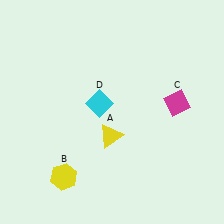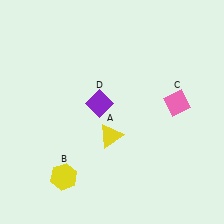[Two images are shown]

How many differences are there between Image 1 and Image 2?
There are 2 differences between the two images.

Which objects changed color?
C changed from magenta to pink. D changed from cyan to purple.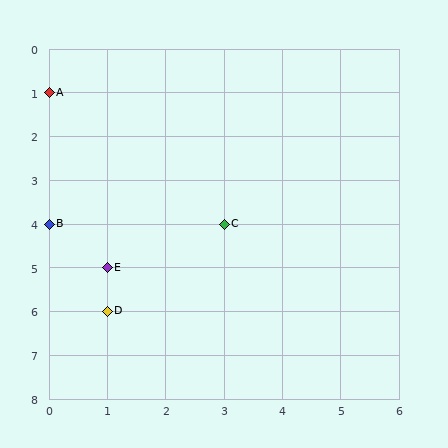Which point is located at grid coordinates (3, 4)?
Point C is at (3, 4).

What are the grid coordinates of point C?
Point C is at grid coordinates (3, 4).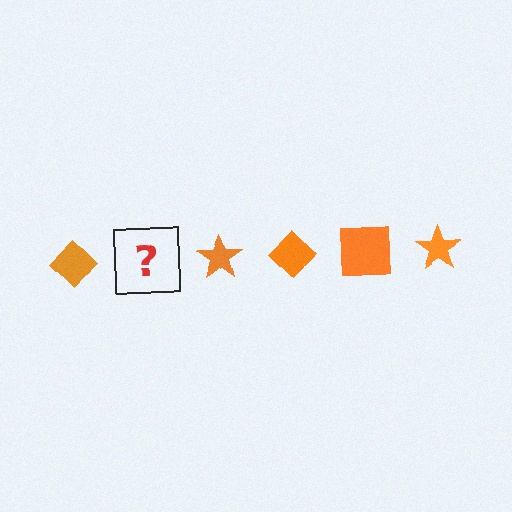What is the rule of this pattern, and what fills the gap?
The rule is that the pattern cycles through diamond, square, star shapes in orange. The gap should be filled with an orange square.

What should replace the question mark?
The question mark should be replaced with an orange square.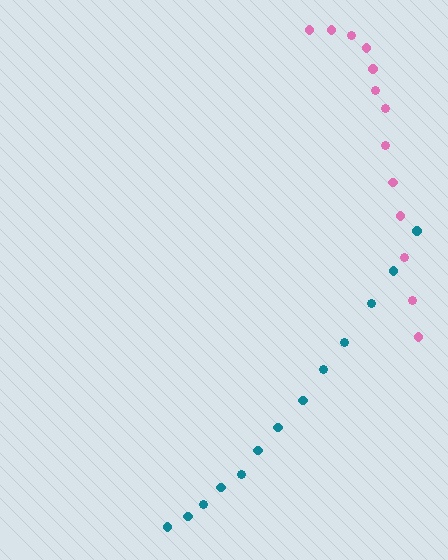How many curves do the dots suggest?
There are 2 distinct paths.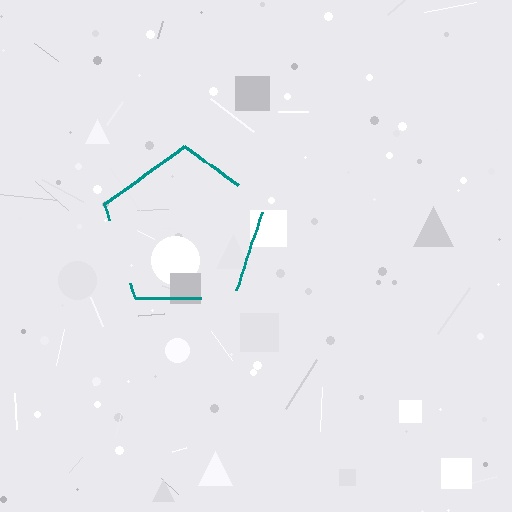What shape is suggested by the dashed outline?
The dashed outline suggests a pentagon.